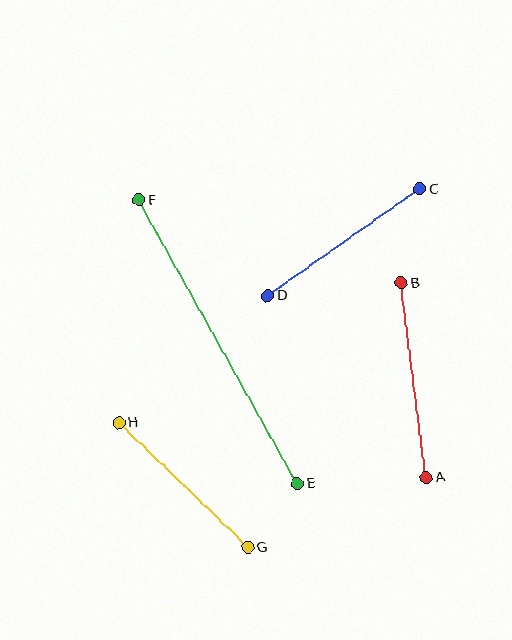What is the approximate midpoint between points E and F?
The midpoint is at approximately (218, 342) pixels.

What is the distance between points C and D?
The distance is approximately 186 pixels.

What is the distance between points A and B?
The distance is approximately 196 pixels.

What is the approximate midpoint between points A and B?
The midpoint is at approximately (414, 380) pixels.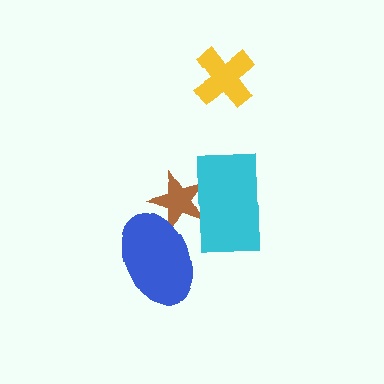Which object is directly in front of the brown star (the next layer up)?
The cyan rectangle is directly in front of the brown star.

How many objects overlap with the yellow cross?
0 objects overlap with the yellow cross.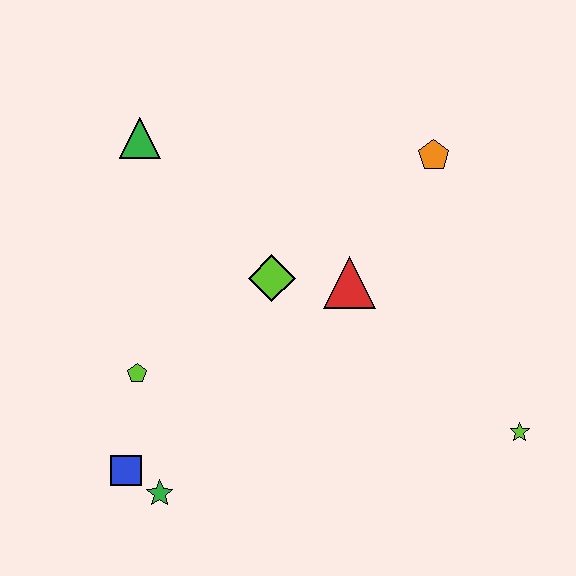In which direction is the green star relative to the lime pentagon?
The green star is below the lime pentagon.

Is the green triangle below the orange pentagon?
No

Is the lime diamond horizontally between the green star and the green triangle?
No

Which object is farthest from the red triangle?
The blue square is farthest from the red triangle.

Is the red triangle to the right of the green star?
Yes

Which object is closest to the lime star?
The red triangle is closest to the lime star.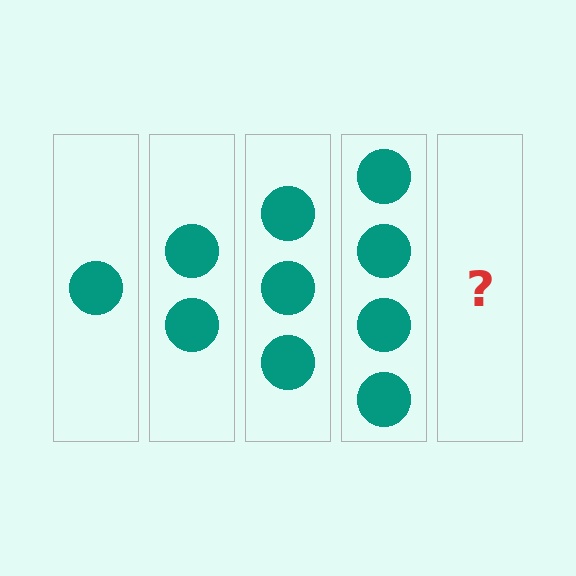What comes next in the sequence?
The next element should be 5 circles.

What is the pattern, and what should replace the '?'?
The pattern is that each step adds one more circle. The '?' should be 5 circles.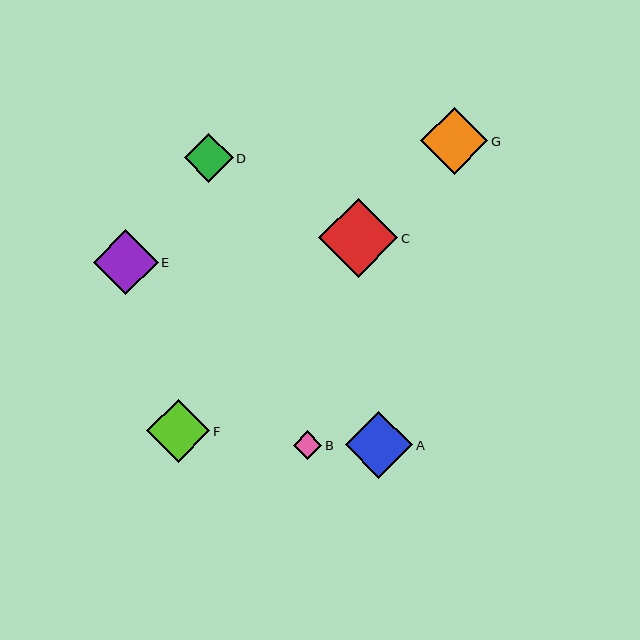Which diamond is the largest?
Diamond C is the largest with a size of approximately 79 pixels.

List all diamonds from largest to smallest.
From largest to smallest: C, A, G, E, F, D, B.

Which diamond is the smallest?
Diamond B is the smallest with a size of approximately 29 pixels.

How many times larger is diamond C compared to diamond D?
Diamond C is approximately 1.6 times the size of diamond D.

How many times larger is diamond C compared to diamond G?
Diamond C is approximately 1.2 times the size of diamond G.